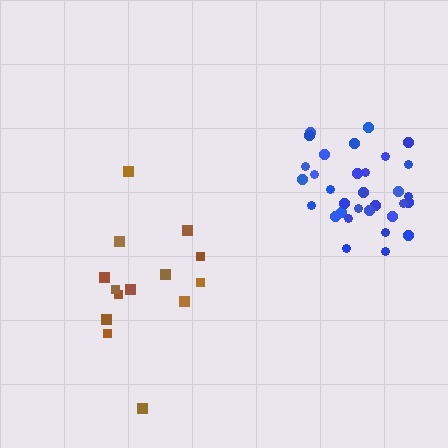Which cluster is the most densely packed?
Blue.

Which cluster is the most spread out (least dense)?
Brown.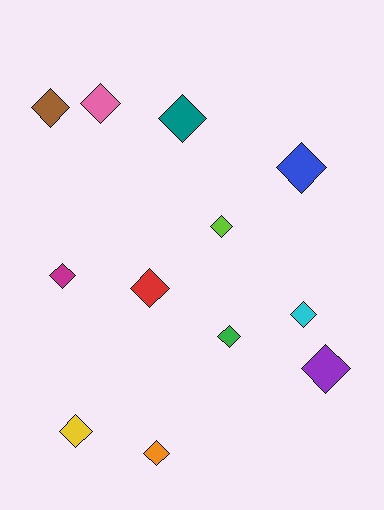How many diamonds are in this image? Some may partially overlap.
There are 12 diamonds.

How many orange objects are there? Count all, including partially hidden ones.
There is 1 orange object.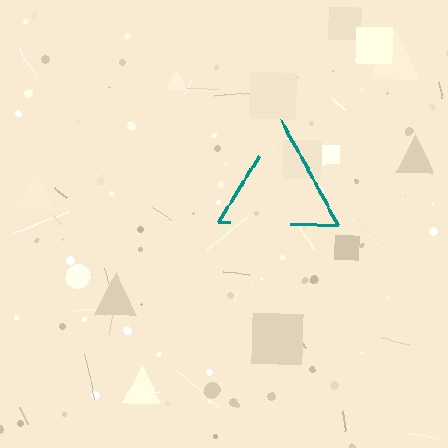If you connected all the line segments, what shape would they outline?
They would outline a triangle.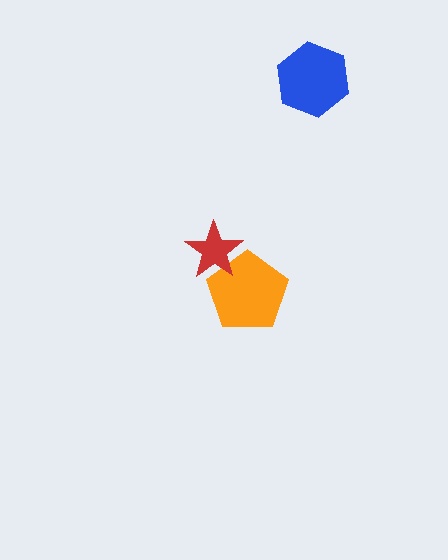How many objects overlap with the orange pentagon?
1 object overlaps with the orange pentagon.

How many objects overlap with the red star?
1 object overlaps with the red star.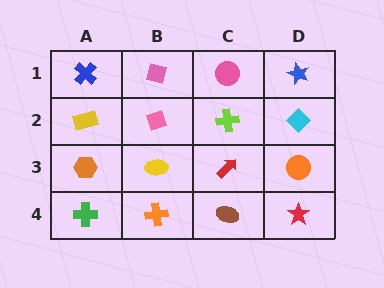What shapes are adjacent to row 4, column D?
An orange circle (row 3, column D), a brown ellipse (row 4, column C).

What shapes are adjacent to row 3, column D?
A cyan diamond (row 2, column D), a red star (row 4, column D), a red arrow (row 3, column C).